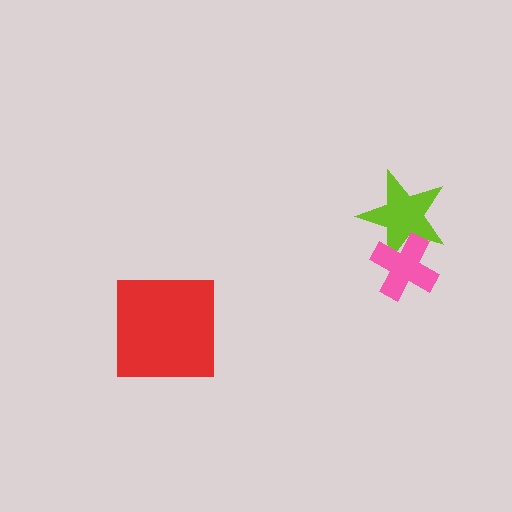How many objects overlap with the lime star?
1 object overlaps with the lime star.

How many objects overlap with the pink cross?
1 object overlaps with the pink cross.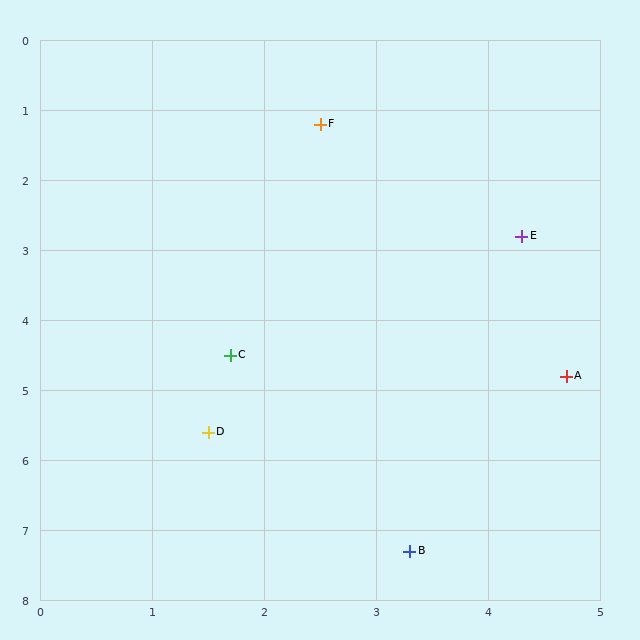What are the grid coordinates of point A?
Point A is at approximately (4.7, 4.8).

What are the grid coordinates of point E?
Point E is at approximately (4.3, 2.8).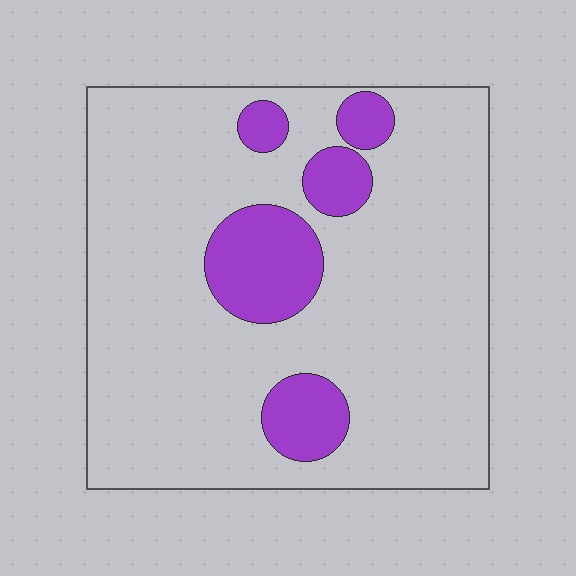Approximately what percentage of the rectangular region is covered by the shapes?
Approximately 15%.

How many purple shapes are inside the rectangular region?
5.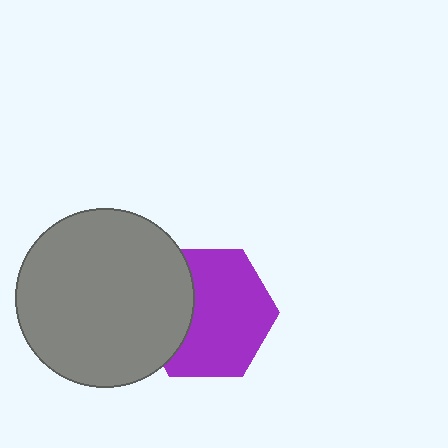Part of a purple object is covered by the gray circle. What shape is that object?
It is a hexagon.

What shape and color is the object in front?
The object in front is a gray circle.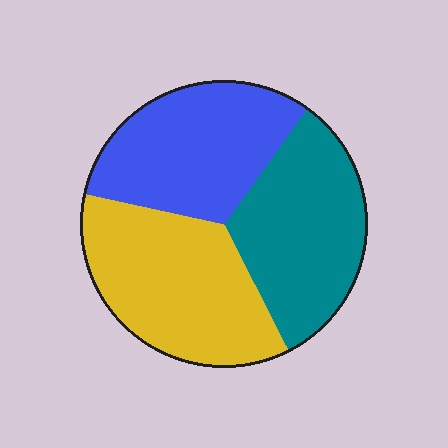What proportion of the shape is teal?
Teal covers 32% of the shape.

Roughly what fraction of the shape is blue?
Blue covers about 30% of the shape.